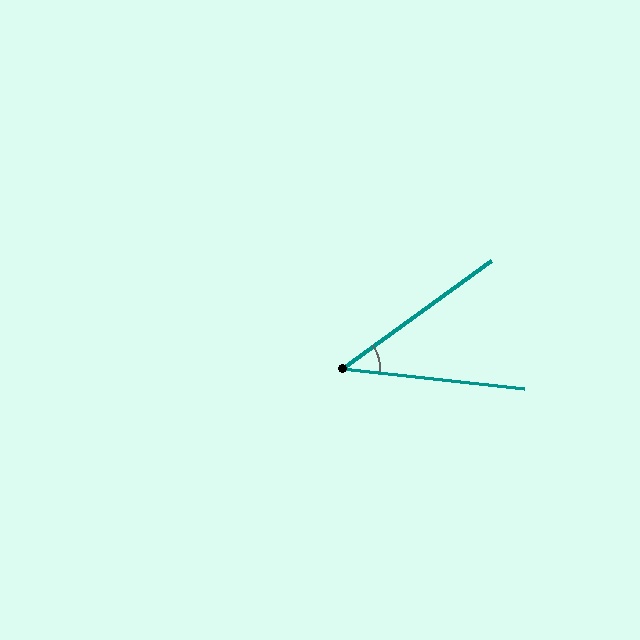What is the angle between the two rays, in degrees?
Approximately 42 degrees.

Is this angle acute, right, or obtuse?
It is acute.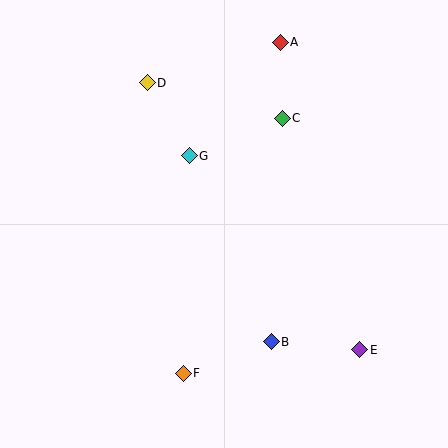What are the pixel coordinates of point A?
Point A is at (280, 42).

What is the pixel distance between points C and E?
The distance between C and E is 244 pixels.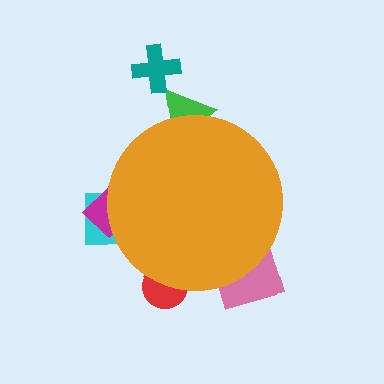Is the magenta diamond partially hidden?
Yes, the magenta diamond is partially hidden behind the orange circle.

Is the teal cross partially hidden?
No, the teal cross is fully visible.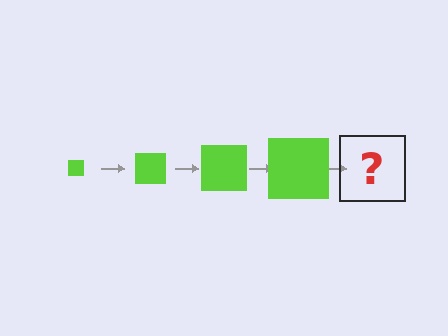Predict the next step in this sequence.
The next step is a lime square, larger than the previous one.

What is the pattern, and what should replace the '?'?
The pattern is that the square gets progressively larger each step. The '?' should be a lime square, larger than the previous one.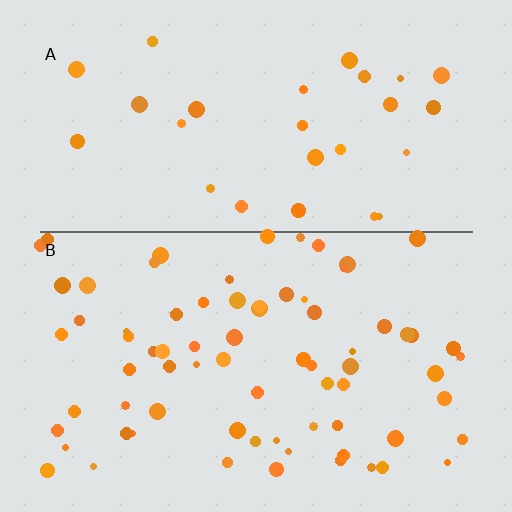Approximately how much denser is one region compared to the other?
Approximately 2.6× — region B over region A.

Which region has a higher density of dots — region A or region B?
B (the bottom).